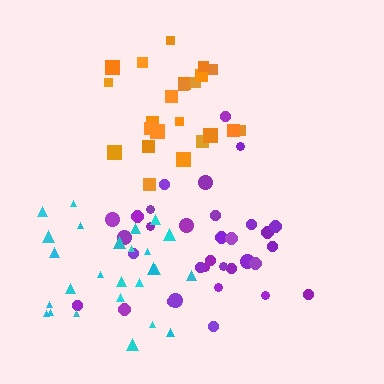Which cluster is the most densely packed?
Cyan.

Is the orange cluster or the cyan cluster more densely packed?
Cyan.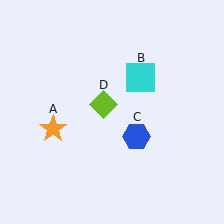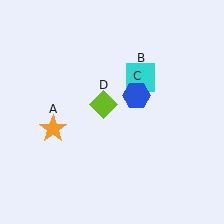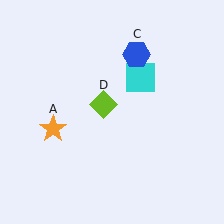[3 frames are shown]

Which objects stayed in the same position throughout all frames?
Orange star (object A) and cyan square (object B) and lime diamond (object D) remained stationary.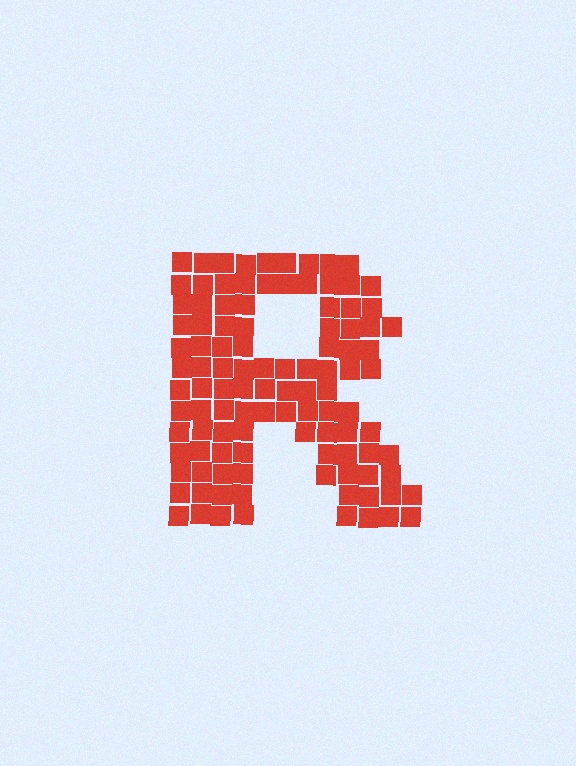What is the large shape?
The large shape is the letter R.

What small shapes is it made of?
It is made of small squares.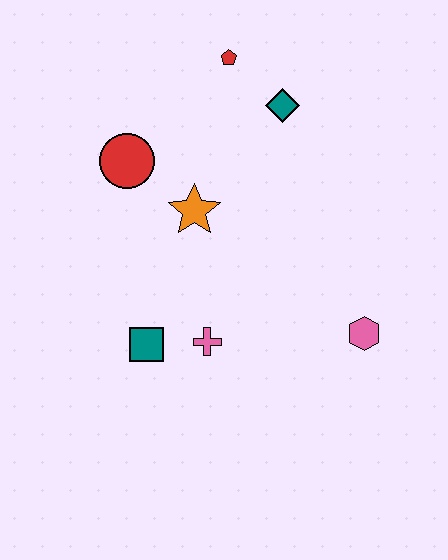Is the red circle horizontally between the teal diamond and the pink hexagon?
No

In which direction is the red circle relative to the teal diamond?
The red circle is to the left of the teal diamond.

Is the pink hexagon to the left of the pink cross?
No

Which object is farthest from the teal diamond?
The teal square is farthest from the teal diamond.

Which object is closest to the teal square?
The pink cross is closest to the teal square.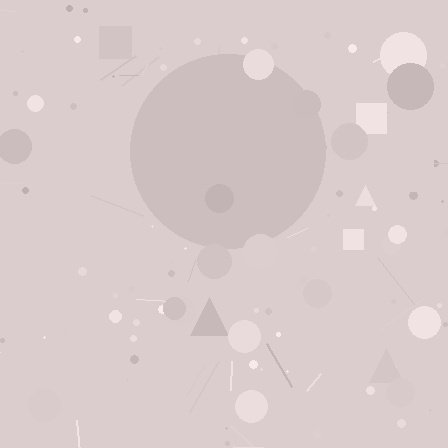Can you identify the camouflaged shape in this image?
The camouflaged shape is a circle.